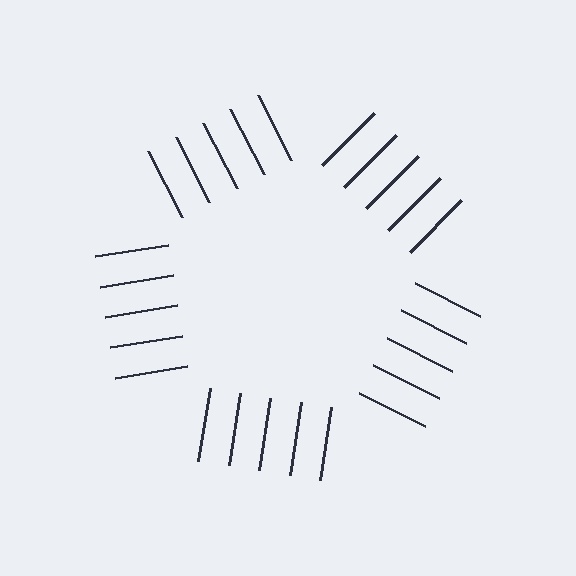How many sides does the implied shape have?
5 sides — the line-ends trace a pentagon.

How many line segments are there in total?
25 — 5 along each of the 5 edges.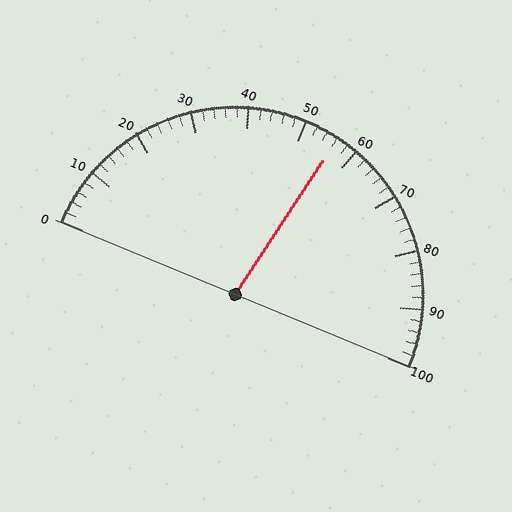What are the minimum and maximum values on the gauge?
The gauge ranges from 0 to 100.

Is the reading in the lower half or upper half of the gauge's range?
The reading is in the upper half of the range (0 to 100).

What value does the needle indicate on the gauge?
The needle indicates approximately 56.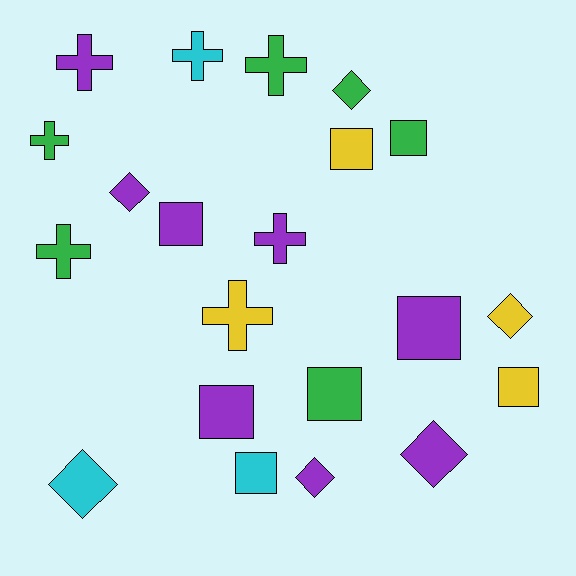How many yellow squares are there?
There are 2 yellow squares.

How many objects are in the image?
There are 21 objects.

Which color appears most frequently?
Purple, with 8 objects.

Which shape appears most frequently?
Square, with 8 objects.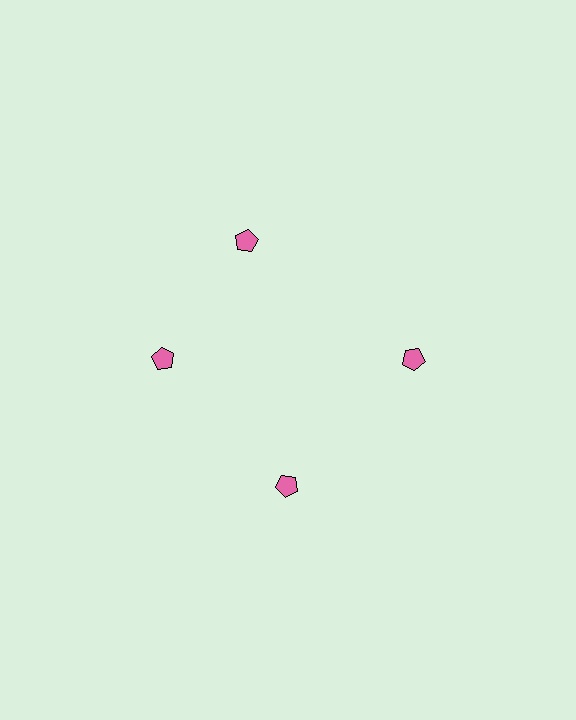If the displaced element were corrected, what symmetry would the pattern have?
It would have 4-fold rotational symmetry — the pattern would map onto itself every 90 degrees.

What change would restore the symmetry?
The symmetry would be restored by rotating it back into even spacing with its neighbors so that all 4 pentagons sit at equal angles and equal distance from the center.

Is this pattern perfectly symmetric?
No. The 4 pink pentagons are arranged in a ring, but one element near the 12 o'clock position is rotated out of alignment along the ring, breaking the 4-fold rotational symmetry.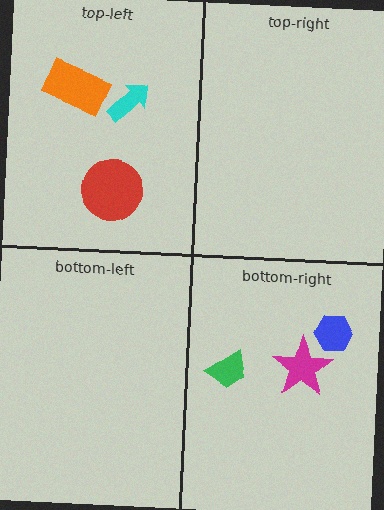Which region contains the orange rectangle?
The top-left region.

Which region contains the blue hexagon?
The bottom-right region.